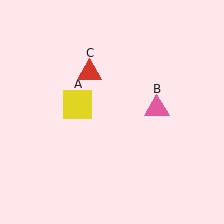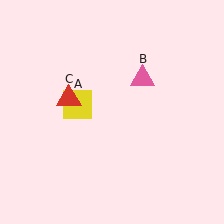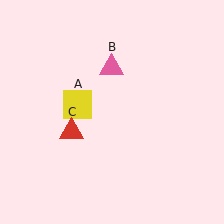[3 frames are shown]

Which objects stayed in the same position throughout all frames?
Yellow square (object A) remained stationary.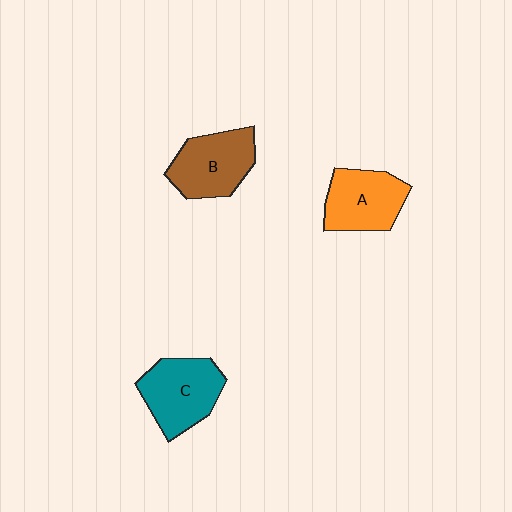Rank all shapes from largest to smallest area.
From largest to smallest: C (teal), B (brown), A (orange).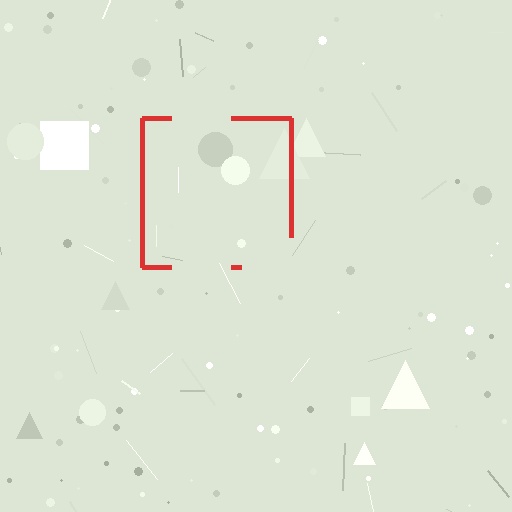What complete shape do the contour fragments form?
The contour fragments form a square.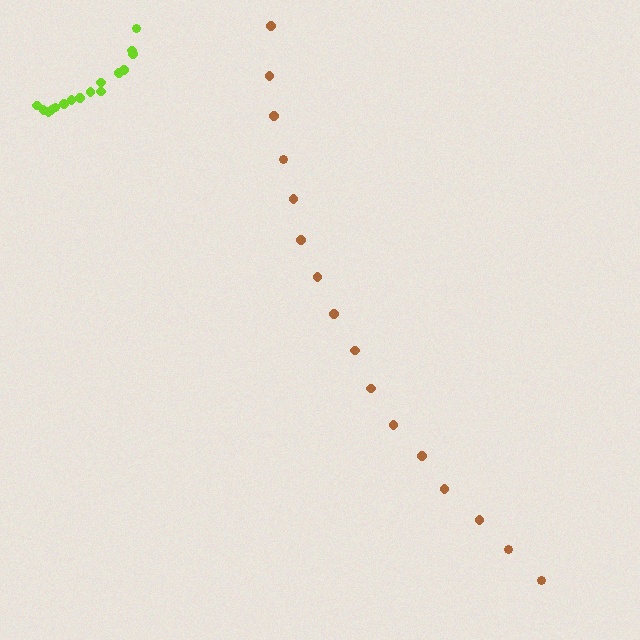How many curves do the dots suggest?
There are 2 distinct paths.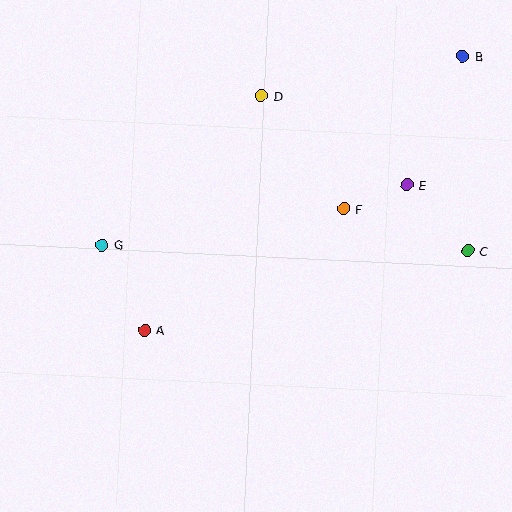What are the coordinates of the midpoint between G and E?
The midpoint between G and E is at (255, 215).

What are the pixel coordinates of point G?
Point G is at (102, 245).